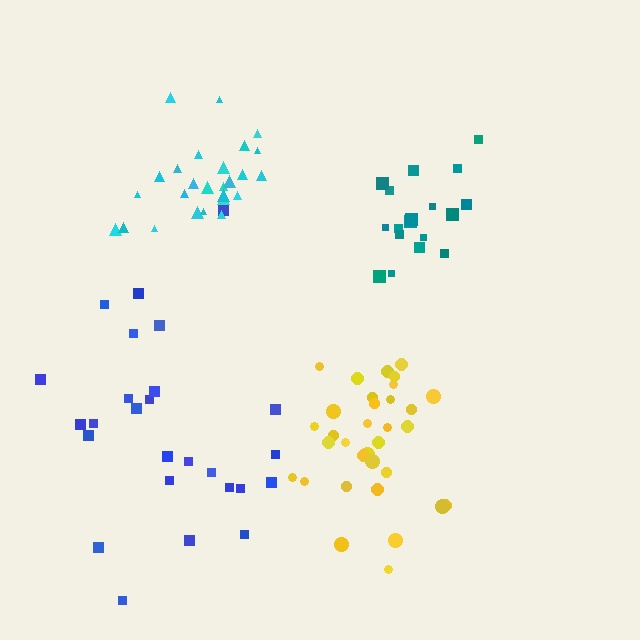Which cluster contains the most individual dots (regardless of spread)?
Yellow (33).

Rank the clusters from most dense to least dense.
cyan, yellow, teal, blue.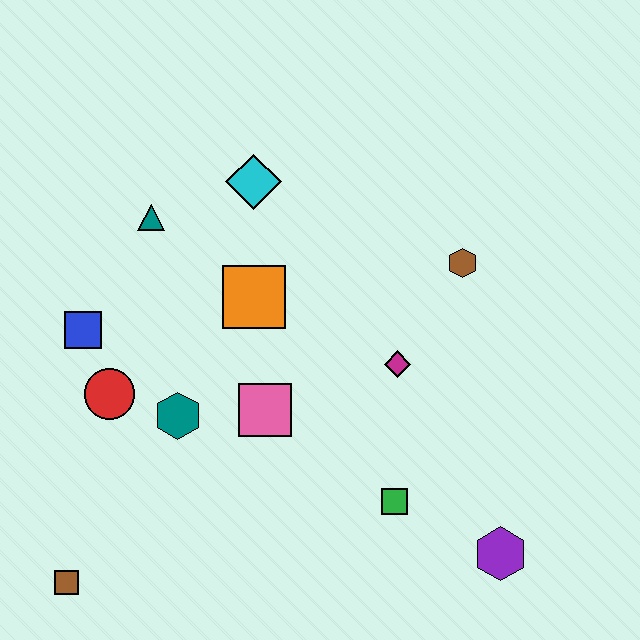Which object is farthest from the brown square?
The brown hexagon is farthest from the brown square.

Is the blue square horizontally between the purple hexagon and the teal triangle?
No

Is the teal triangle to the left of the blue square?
No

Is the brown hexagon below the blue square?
No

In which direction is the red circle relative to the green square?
The red circle is to the left of the green square.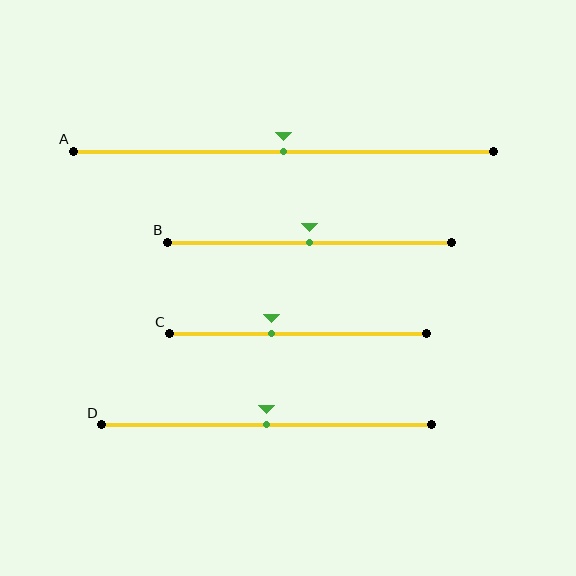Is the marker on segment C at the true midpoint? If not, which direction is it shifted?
No, the marker on segment C is shifted to the left by about 10% of the segment length.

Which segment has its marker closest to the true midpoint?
Segment A has its marker closest to the true midpoint.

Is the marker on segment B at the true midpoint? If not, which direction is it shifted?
Yes, the marker on segment B is at the true midpoint.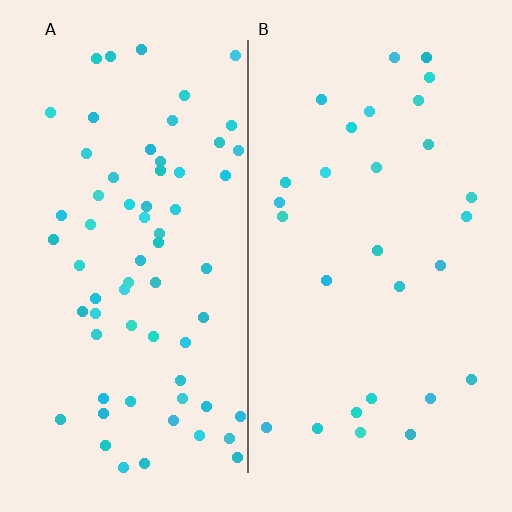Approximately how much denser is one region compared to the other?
Approximately 2.3× — region A over region B.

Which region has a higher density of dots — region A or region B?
A (the left).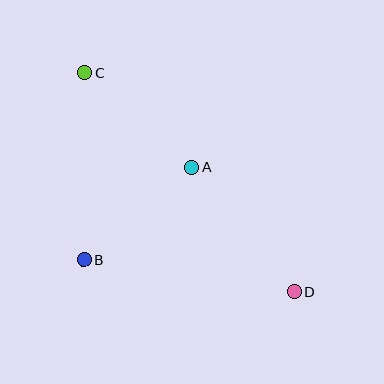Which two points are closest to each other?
Points A and B are closest to each other.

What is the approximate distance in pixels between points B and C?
The distance between B and C is approximately 187 pixels.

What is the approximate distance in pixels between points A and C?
The distance between A and C is approximately 143 pixels.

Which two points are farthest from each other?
Points C and D are farthest from each other.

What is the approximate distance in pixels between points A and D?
The distance between A and D is approximately 161 pixels.